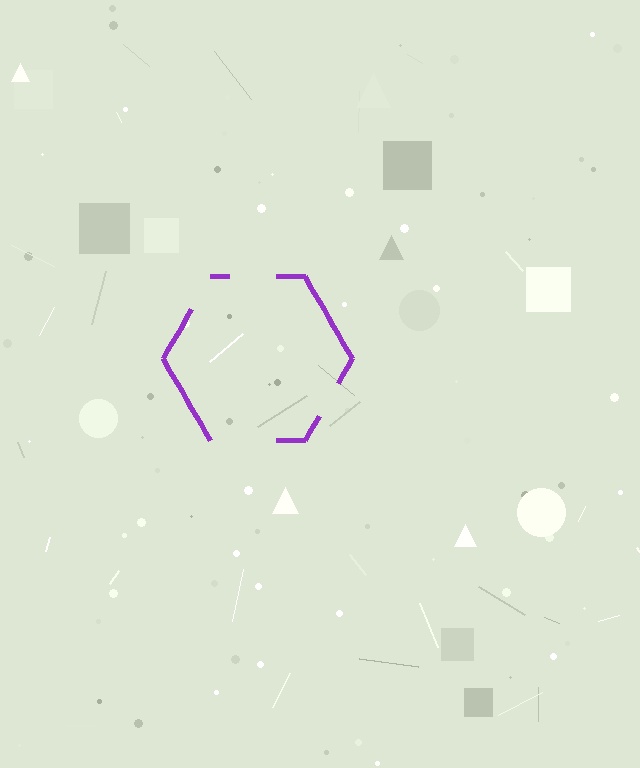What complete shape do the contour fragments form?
The contour fragments form a hexagon.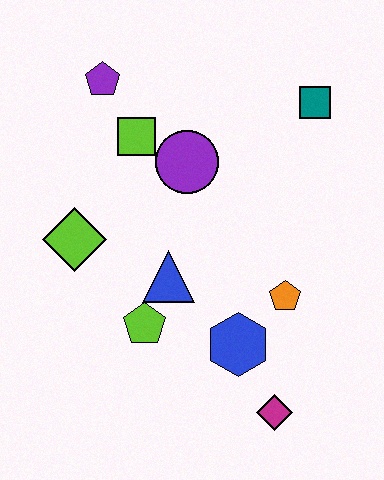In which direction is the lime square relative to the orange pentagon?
The lime square is above the orange pentagon.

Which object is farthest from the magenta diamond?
The purple pentagon is farthest from the magenta diamond.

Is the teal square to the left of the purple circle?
No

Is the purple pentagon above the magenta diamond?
Yes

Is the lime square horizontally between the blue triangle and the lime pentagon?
No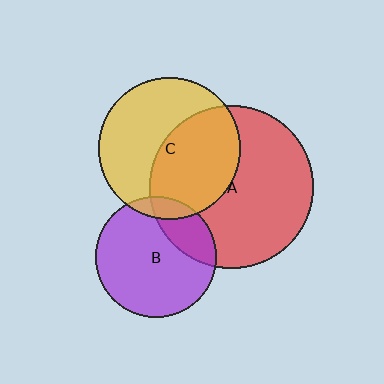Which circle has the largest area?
Circle A (red).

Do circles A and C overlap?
Yes.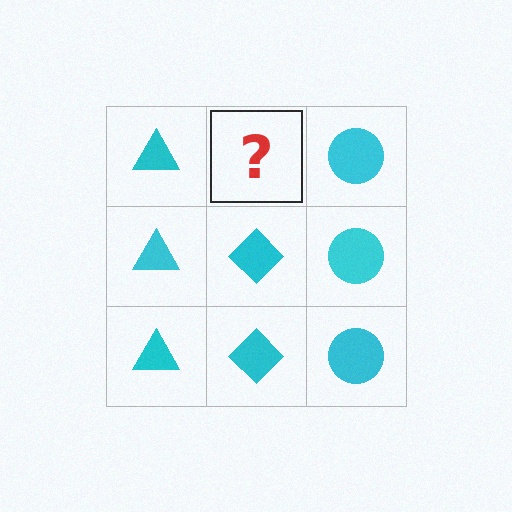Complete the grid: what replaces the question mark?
The question mark should be replaced with a cyan diamond.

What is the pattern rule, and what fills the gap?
The rule is that each column has a consistent shape. The gap should be filled with a cyan diamond.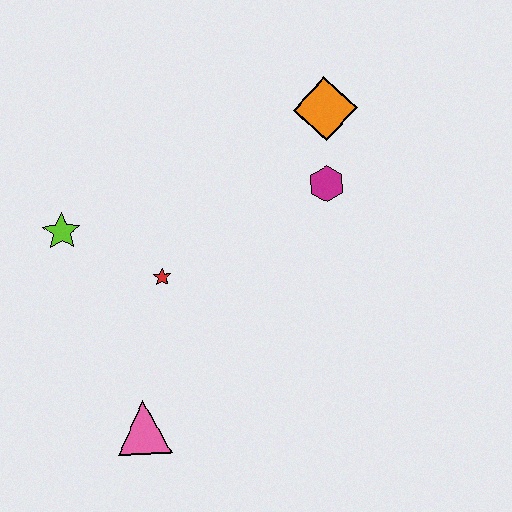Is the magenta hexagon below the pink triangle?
No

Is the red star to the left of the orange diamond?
Yes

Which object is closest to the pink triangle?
The red star is closest to the pink triangle.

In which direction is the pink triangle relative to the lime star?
The pink triangle is below the lime star.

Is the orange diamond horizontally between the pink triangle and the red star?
No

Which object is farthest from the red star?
The orange diamond is farthest from the red star.